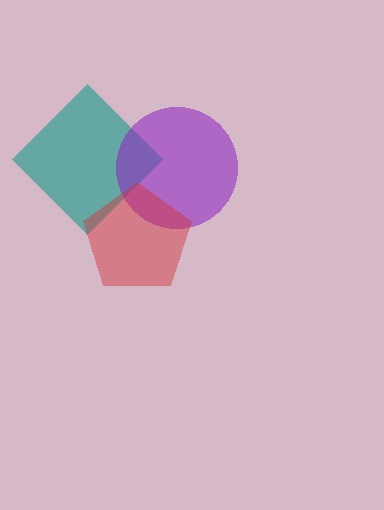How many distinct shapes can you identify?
There are 3 distinct shapes: a teal diamond, a purple circle, a red pentagon.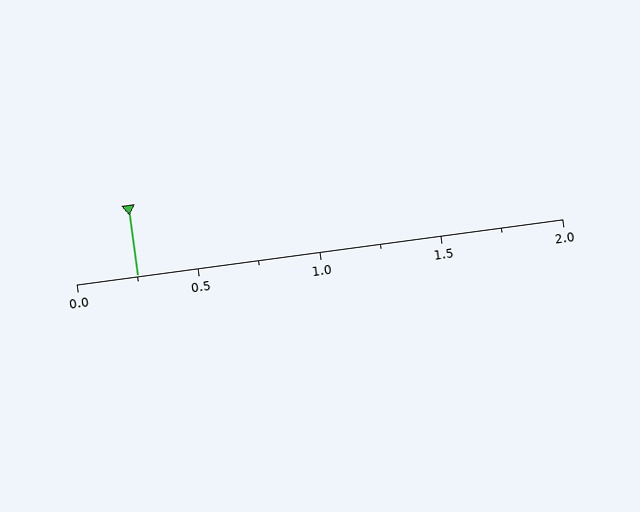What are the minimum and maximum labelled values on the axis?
The axis runs from 0.0 to 2.0.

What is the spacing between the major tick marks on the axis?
The major ticks are spaced 0.5 apart.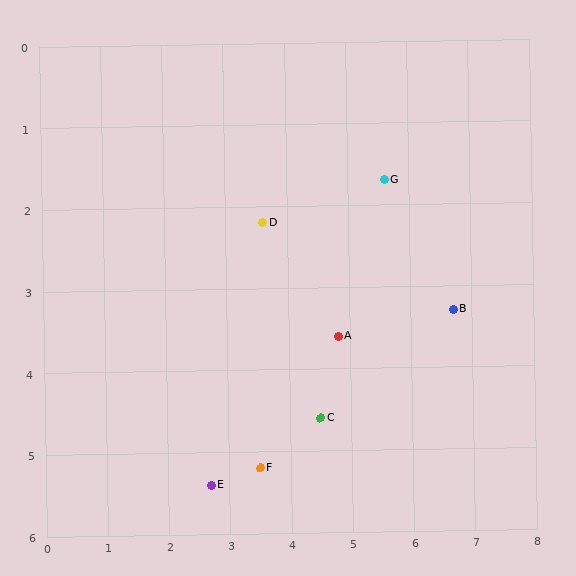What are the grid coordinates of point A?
Point A is at approximately (4.8, 3.6).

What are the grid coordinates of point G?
Point G is at approximately (5.6, 1.7).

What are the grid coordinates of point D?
Point D is at approximately (3.6, 2.2).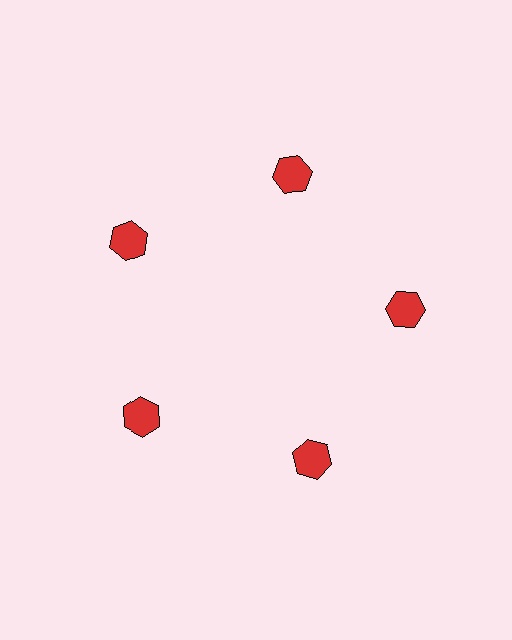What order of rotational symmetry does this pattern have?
This pattern has 5-fold rotational symmetry.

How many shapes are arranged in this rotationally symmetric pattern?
There are 5 shapes, arranged in 5 groups of 1.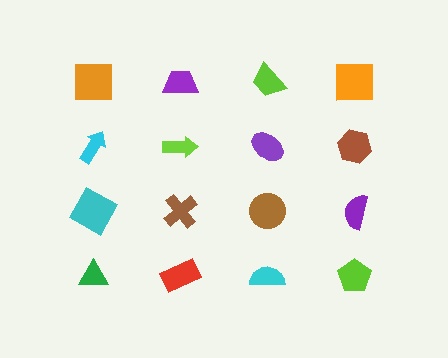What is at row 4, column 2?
A red rectangle.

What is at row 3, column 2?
A brown cross.